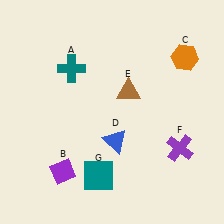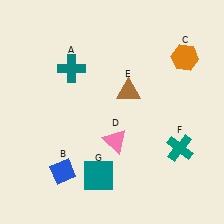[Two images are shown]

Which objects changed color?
B changed from purple to blue. D changed from blue to pink. F changed from purple to teal.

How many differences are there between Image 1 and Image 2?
There are 3 differences between the two images.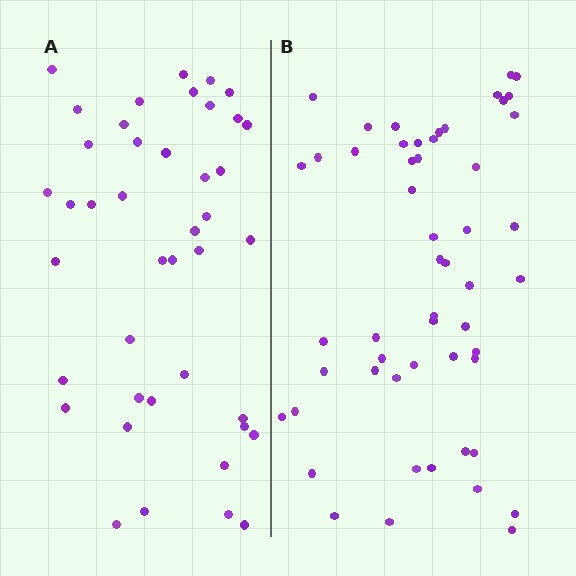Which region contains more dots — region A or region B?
Region B (the right region) has more dots.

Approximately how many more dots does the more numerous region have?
Region B has roughly 12 or so more dots than region A.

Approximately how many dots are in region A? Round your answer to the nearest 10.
About 40 dots. (The exact count is 42, which rounds to 40.)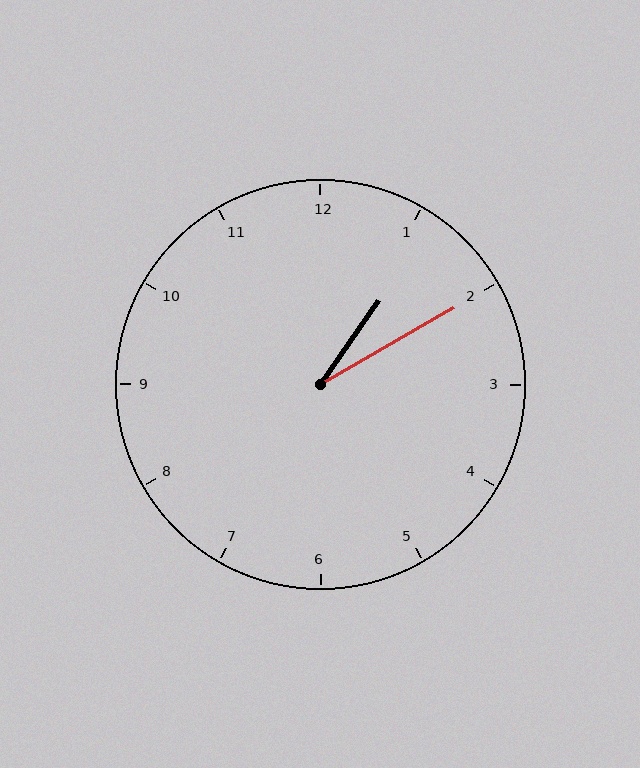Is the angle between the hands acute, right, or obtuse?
It is acute.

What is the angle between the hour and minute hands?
Approximately 25 degrees.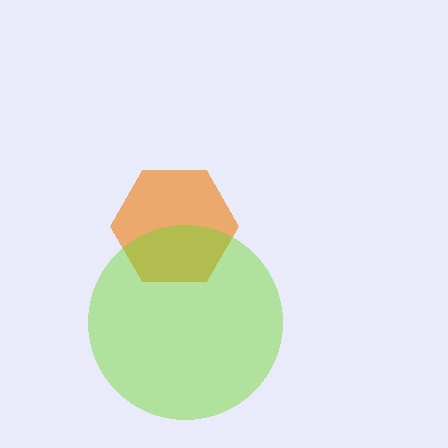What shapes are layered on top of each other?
The layered shapes are: an orange hexagon, a lime circle.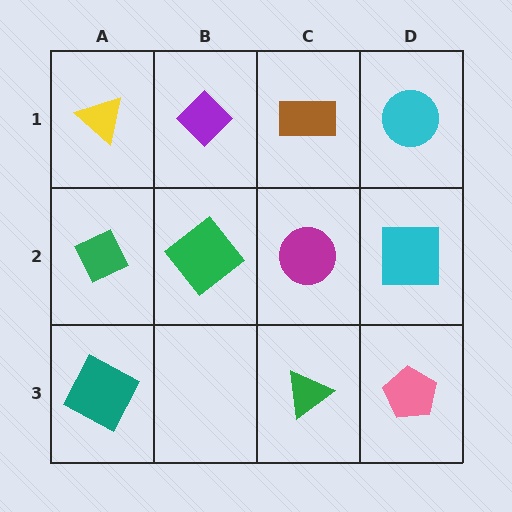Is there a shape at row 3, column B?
No, that cell is empty.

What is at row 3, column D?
A pink pentagon.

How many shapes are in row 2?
4 shapes.